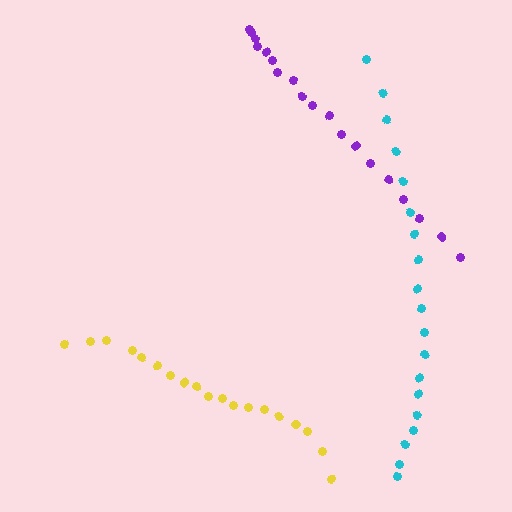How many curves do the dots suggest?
There are 3 distinct paths.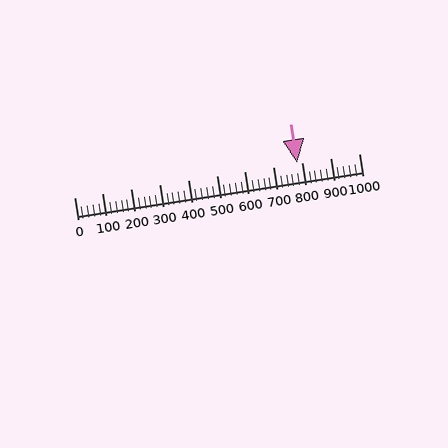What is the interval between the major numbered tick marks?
The major tick marks are spaced 100 units apart.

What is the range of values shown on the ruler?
The ruler shows values from 0 to 1000.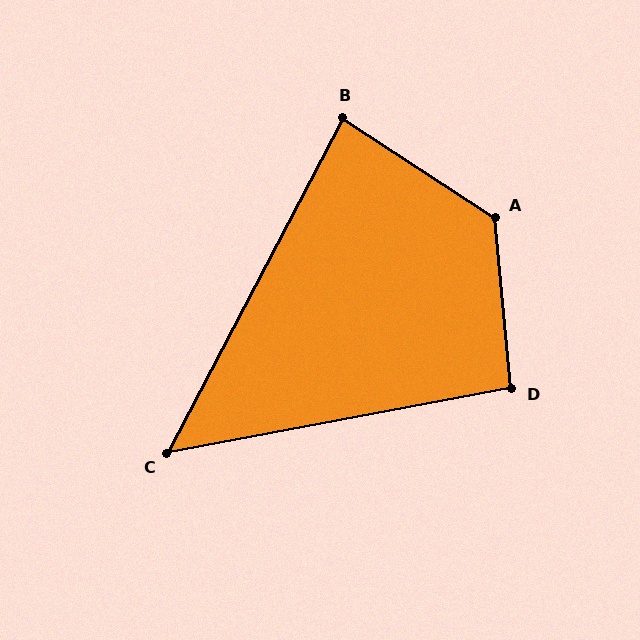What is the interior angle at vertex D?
Approximately 95 degrees (obtuse).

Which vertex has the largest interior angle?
A, at approximately 128 degrees.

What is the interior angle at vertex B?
Approximately 85 degrees (acute).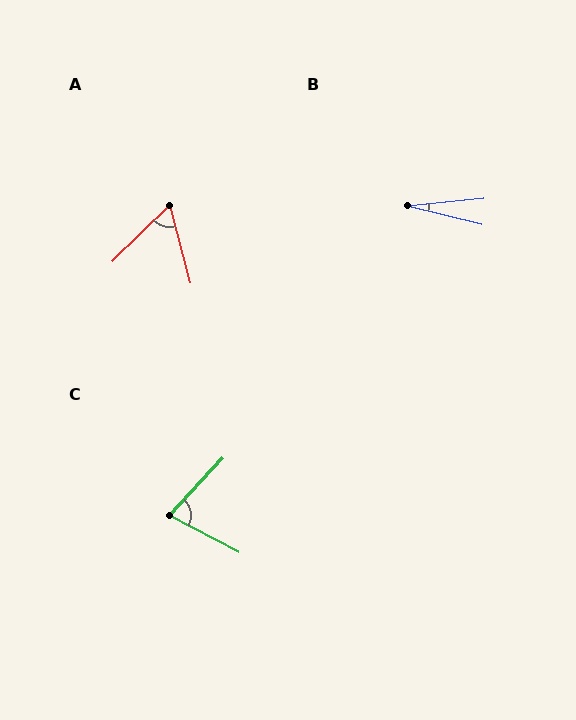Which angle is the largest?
C, at approximately 75 degrees.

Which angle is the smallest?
B, at approximately 20 degrees.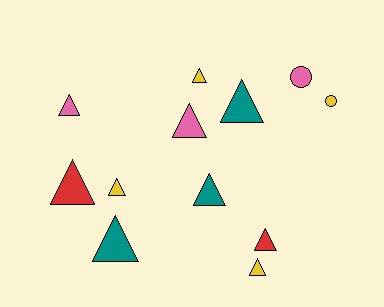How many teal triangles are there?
There are 3 teal triangles.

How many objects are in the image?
There are 12 objects.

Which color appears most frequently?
Yellow, with 4 objects.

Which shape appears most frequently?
Triangle, with 10 objects.